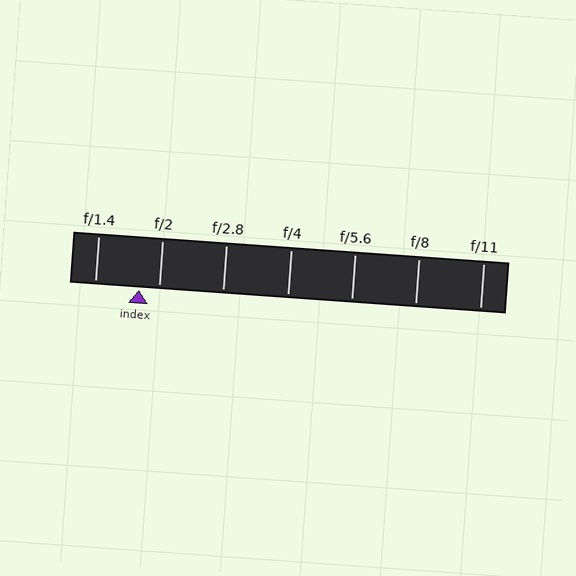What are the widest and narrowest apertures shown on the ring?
The widest aperture shown is f/1.4 and the narrowest is f/11.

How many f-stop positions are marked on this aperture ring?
There are 7 f-stop positions marked.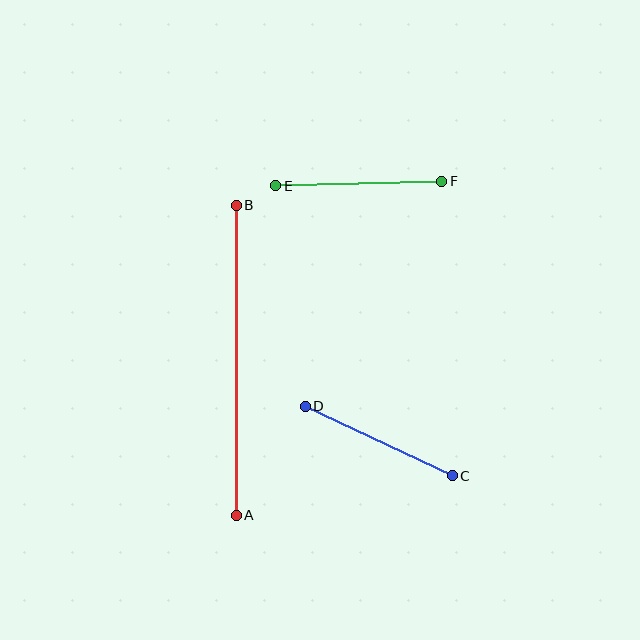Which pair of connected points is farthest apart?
Points A and B are farthest apart.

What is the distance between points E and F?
The distance is approximately 166 pixels.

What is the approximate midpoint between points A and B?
The midpoint is at approximately (236, 360) pixels.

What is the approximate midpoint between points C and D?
The midpoint is at approximately (379, 441) pixels.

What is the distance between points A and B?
The distance is approximately 310 pixels.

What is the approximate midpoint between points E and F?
The midpoint is at approximately (359, 184) pixels.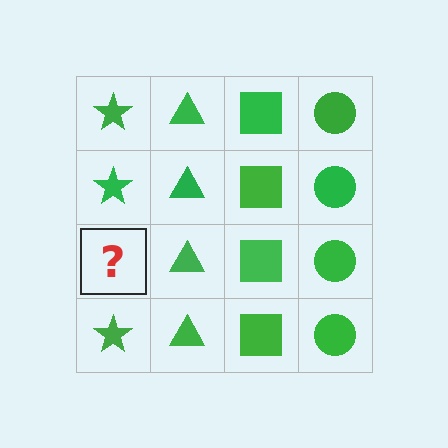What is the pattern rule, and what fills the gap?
The rule is that each column has a consistent shape. The gap should be filled with a green star.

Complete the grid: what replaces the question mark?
The question mark should be replaced with a green star.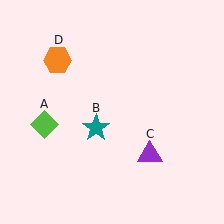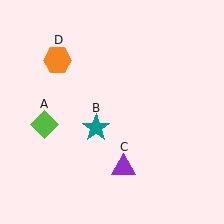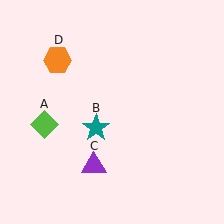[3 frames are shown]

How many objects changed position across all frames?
1 object changed position: purple triangle (object C).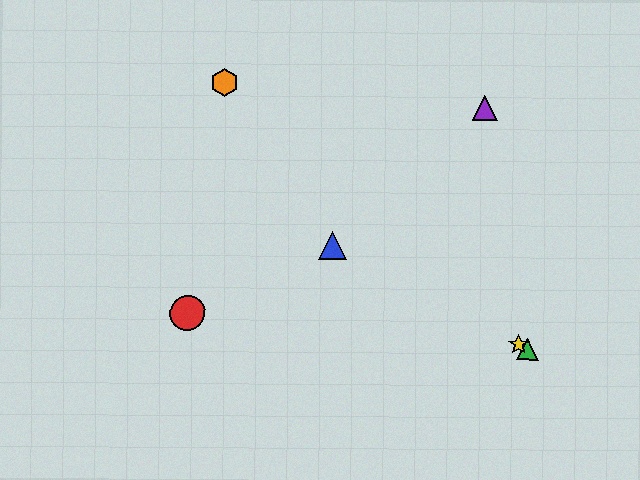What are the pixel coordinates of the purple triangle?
The purple triangle is at (485, 108).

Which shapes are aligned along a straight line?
The blue triangle, the green triangle, the yellow star are aligned along a straight line.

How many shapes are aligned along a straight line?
3 shapes (the blue triangle, the green triangle, the yellow star) are aligned along a straight line.